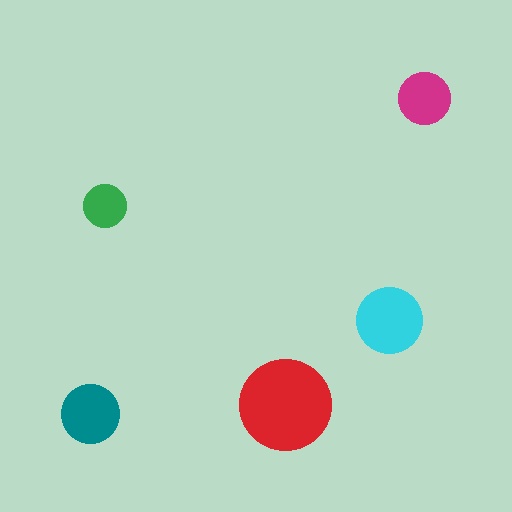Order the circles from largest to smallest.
the red one, the cyan one, the teal one, the magenta one, the green one.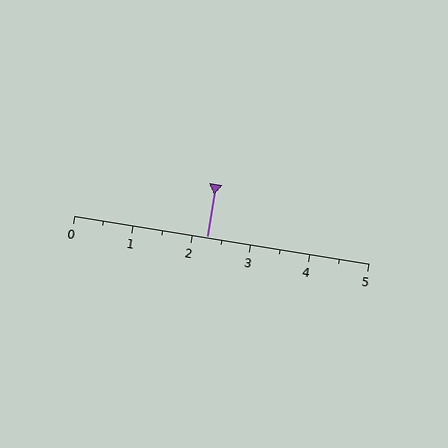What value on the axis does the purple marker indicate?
The marker indicates approximately 2.2.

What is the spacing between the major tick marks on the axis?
The major ticks are spaced 1 apart.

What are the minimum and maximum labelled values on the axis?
The axis runs from 0 to 5.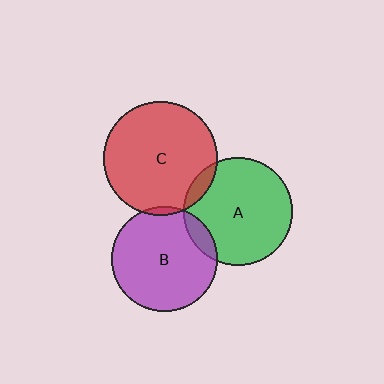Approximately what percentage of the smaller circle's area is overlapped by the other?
Approximately 10%.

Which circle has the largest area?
Circle C (red).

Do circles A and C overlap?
Yes.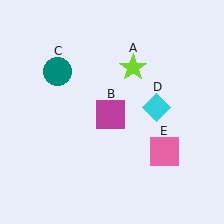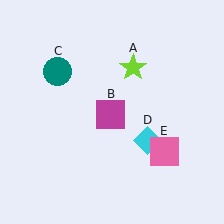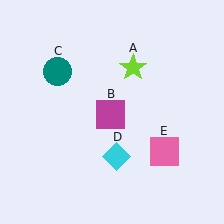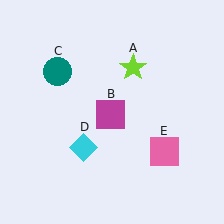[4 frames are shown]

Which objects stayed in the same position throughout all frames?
Lime star (object A) and magenta square (object B) and teal circle (object C) and pink square (object E) remained stationary.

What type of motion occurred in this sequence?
The cyan diamond (object D) rotated clockwise around the center of the scene.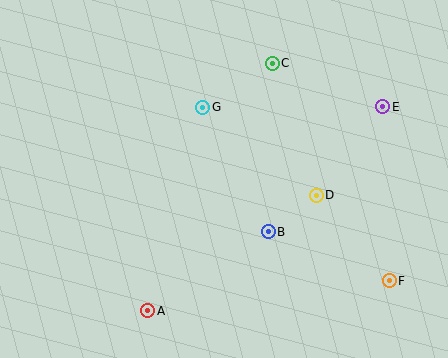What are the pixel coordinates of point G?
Point G is at (203, 107).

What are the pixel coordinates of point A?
Point A is at (148, 311).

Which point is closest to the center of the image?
Point B at (268, 232) is closest to the center.